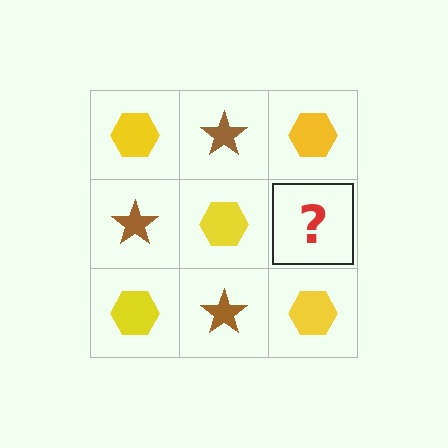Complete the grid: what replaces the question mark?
The question mark should be replaced with a brown star.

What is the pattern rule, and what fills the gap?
The rule is that it alternates yellow hexagon and brown star in a checkerboard pattern. The gap should be filled with a brown star.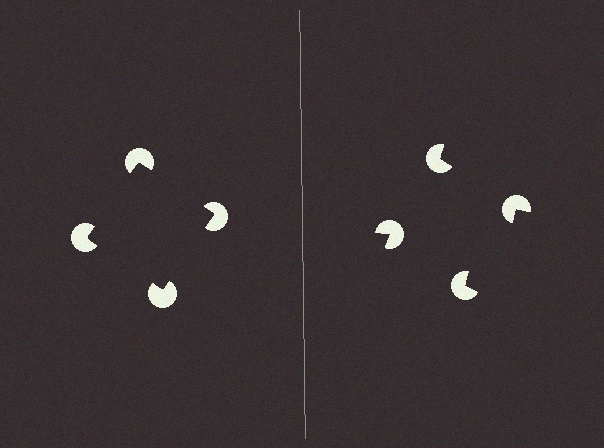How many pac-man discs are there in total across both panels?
8 — 4 on each side.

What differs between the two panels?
The pac-man discs are positioned identically on both sides; only the wedge orientations differ. On the left they align to a square; on the right they are misaligned.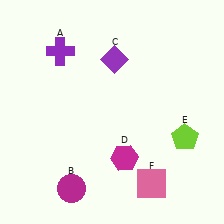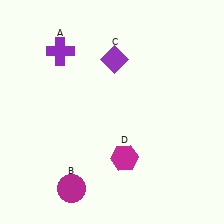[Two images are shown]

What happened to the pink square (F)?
The pink square (F) was removed in Image 2. It was in the bottom-right area of Image 1.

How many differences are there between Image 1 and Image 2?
There are 2 differences between the two images.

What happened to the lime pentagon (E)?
The lime pentagon (E) was removed in Image 2. It was in the bottom-right area of Image 1.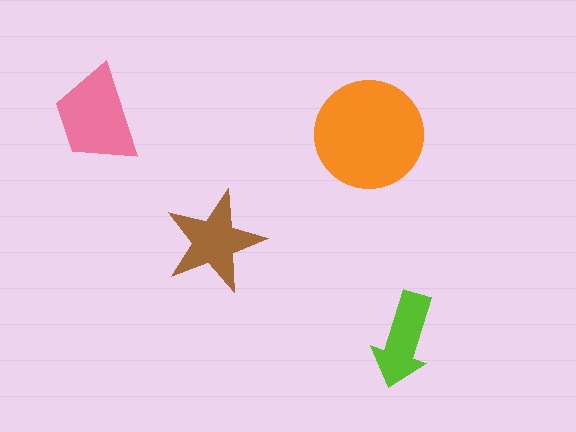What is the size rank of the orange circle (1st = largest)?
1st.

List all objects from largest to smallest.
The orange circle, the pink trapezoid, the brown star, the lime arrow.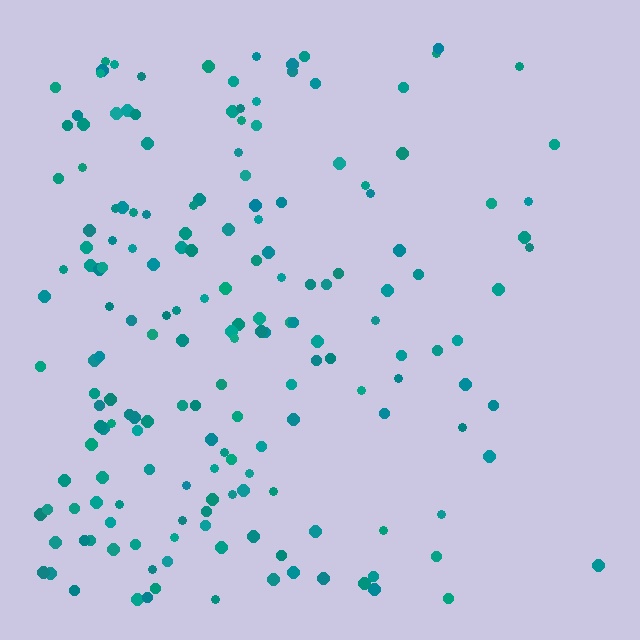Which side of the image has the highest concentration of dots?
The left.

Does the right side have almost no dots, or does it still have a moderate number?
Still a moderate number, just noticeably fewer than the left.